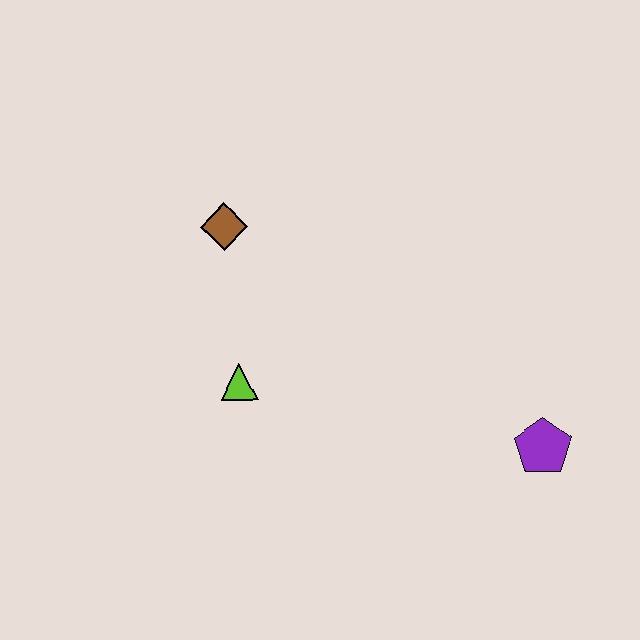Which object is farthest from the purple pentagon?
The brown diamond is farthest from the purple pentagon.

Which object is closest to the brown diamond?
The lime triangle is closest to the brown diamond.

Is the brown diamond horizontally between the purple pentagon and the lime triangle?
No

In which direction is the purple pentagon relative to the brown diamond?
The purple pentagon is to the right of the brown diamond.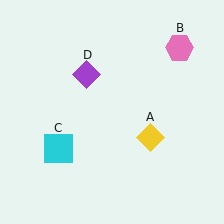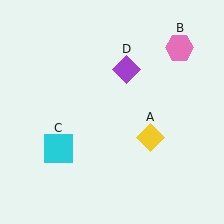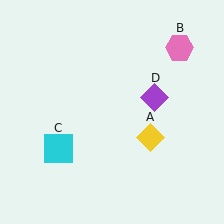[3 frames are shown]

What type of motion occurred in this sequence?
The purple diamond (object D) rotated clockwise around the center of the scene.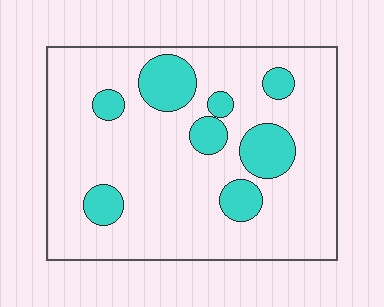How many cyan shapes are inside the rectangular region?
8.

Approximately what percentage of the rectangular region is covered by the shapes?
Approximately 20%.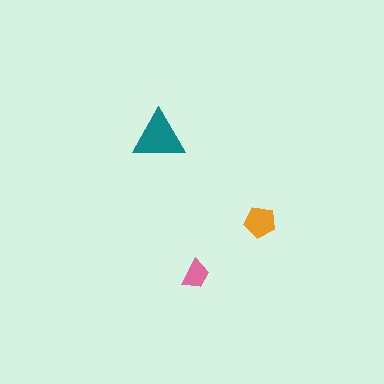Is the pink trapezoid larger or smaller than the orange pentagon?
Smaller.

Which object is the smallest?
The pink trapezoid.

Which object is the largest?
The teal triangle.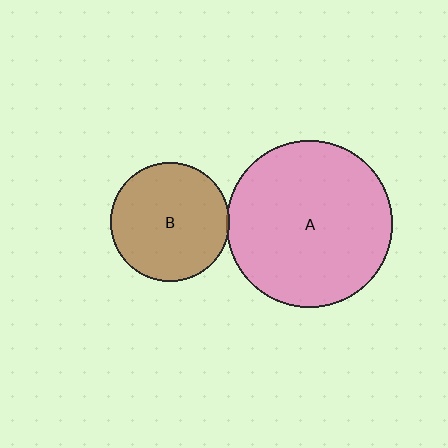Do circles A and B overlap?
Yes.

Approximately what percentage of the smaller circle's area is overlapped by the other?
Approximately 5%.